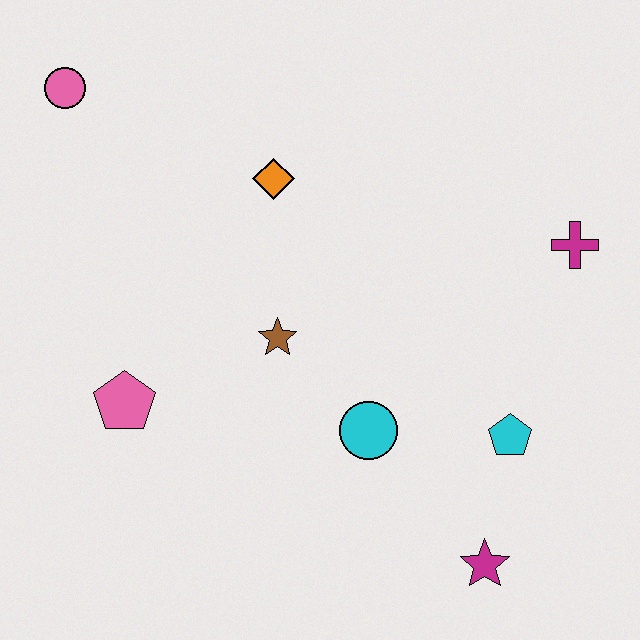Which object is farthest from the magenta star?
The pink circle is farthest from the magenta star.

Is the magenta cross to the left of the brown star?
No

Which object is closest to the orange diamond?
The brown star is closest to the orange diamond.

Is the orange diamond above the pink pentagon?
Yes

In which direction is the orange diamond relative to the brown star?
The orange diamond is above the brown star.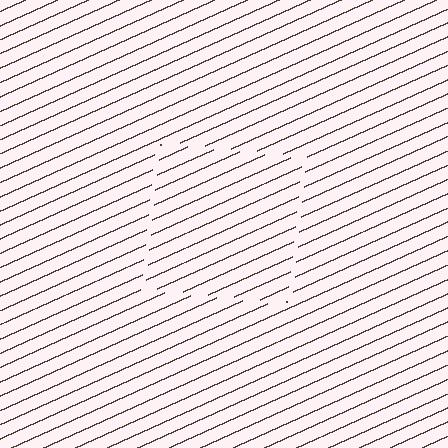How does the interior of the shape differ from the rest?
The interior of the shape contains the same grating, shifted by half a period — the contour is defined by the phase discontinuity where line-ends from the inner and outer gratings abut.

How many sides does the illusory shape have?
4 sides — the line-ends trace a square.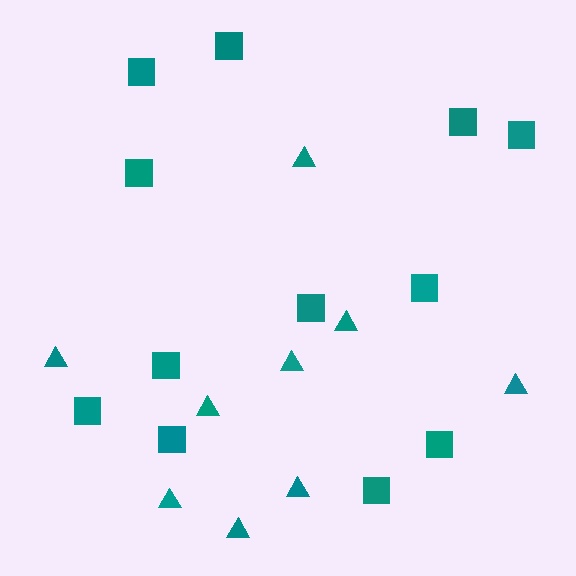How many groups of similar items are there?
There are 2 groups: one group of triangles (9) and one group of squares (12).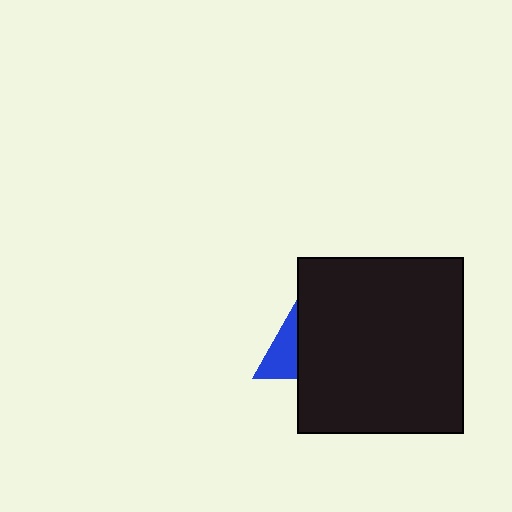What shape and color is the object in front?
The object in front is a black rectangle.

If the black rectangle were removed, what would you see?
You would see the complete blue triangle.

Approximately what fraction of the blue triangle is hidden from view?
Roughly 61% of the blue triangle is hidden behind the black rectangle.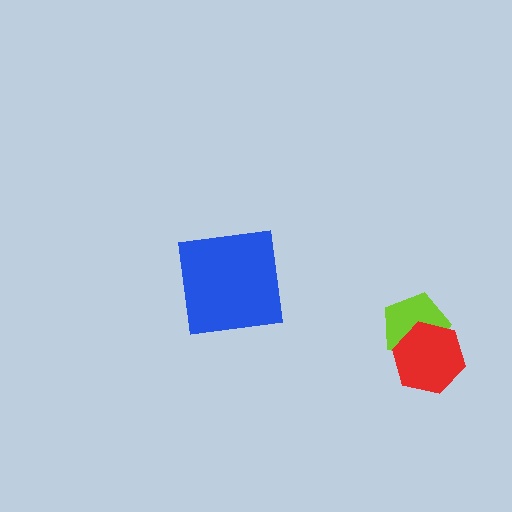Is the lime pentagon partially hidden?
Yes, it is partially covered by another shape.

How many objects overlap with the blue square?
0 objects overlap with the blue square.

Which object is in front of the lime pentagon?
The red hexagon is in front of the lime pentagon.